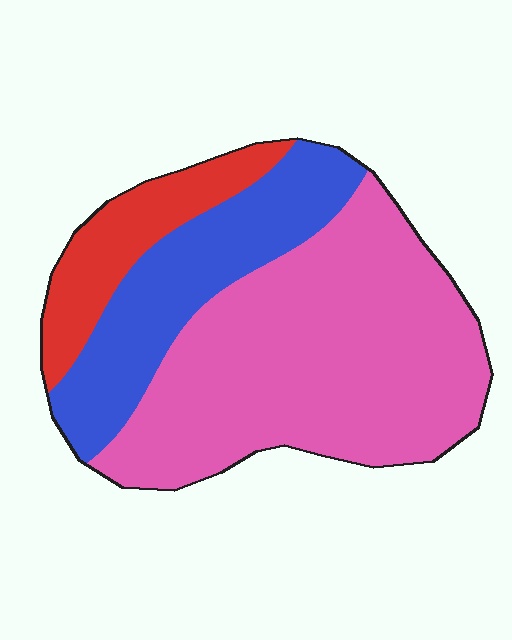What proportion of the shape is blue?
Blue covers around 25% of the shape.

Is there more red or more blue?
Blue.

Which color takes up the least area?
Red, at roughly 15%.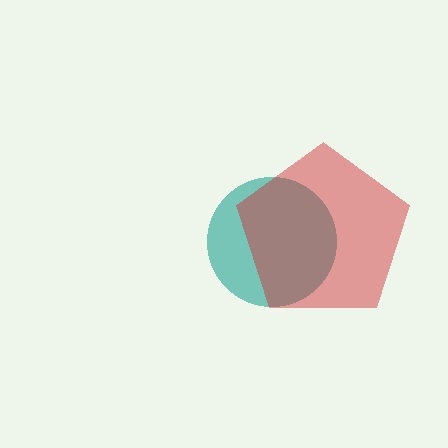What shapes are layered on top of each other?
The layered shapes are: a teal circle, a red pentagon.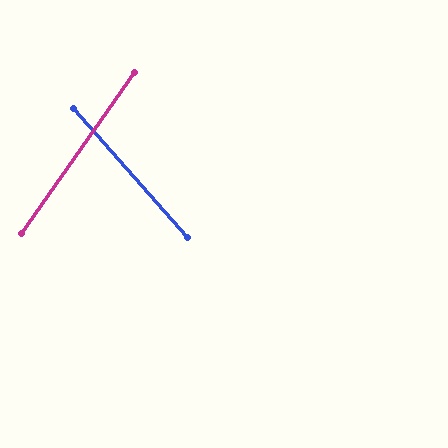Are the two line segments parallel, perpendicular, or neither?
Neither parallel nor perpendicular — they differ by about 76°.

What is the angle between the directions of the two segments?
Approximately 76 degrees.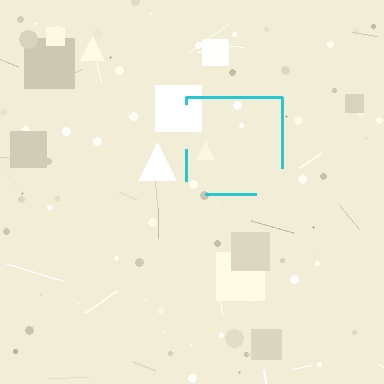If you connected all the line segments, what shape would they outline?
They would outline a square.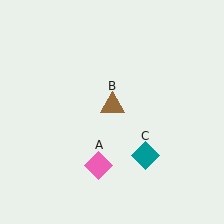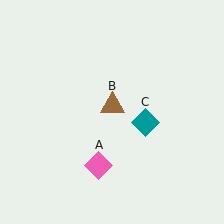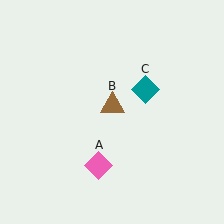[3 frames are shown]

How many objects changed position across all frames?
1 object changed position: teal diamond (object C).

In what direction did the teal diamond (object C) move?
The teal diamond (object C) moved up.